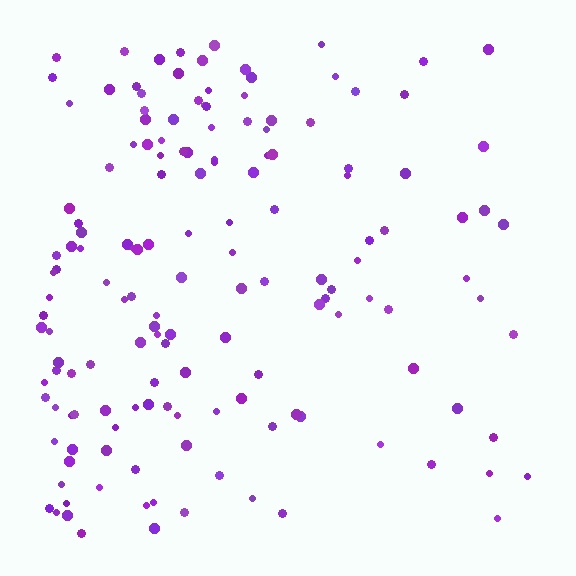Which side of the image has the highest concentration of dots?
The left.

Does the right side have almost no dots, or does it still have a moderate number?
Still a moderate number, just noticeably fewer than the left.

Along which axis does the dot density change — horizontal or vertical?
Horizontal.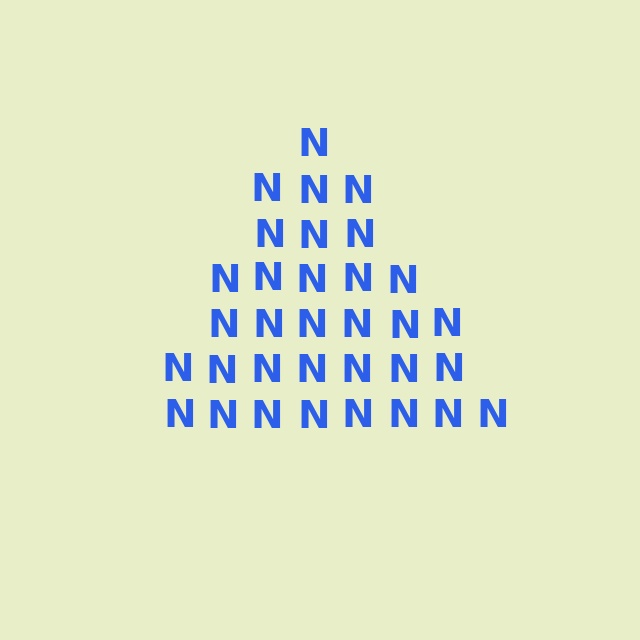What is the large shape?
The large shape is a triangle.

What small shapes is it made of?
It is made of small letter N's.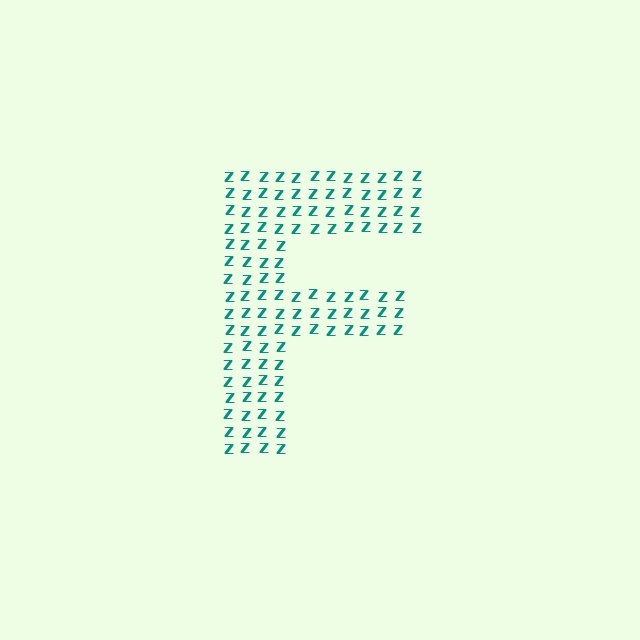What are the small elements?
The small elements are letter Z's.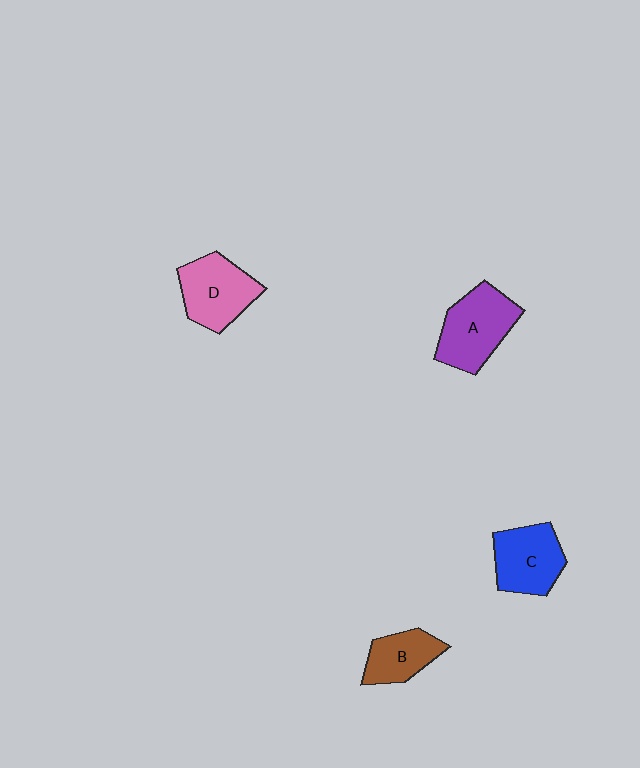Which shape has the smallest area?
Shape B (brown).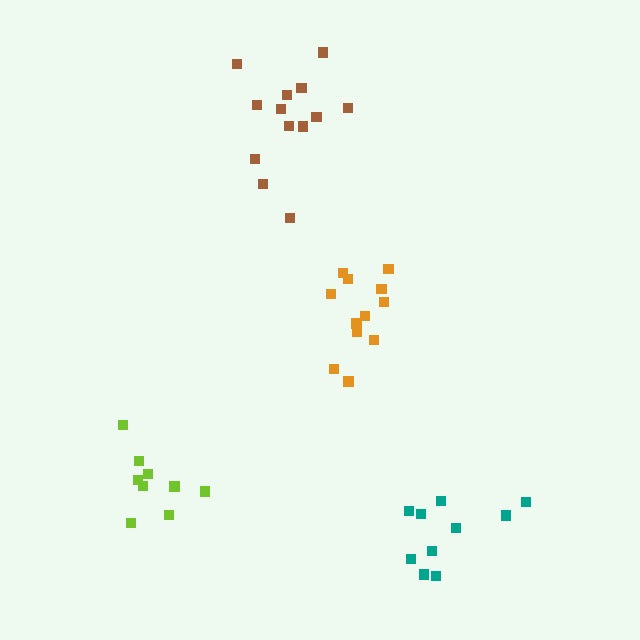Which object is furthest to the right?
The teal cluster is rightmost.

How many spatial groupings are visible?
There are 4 spatial groupings.